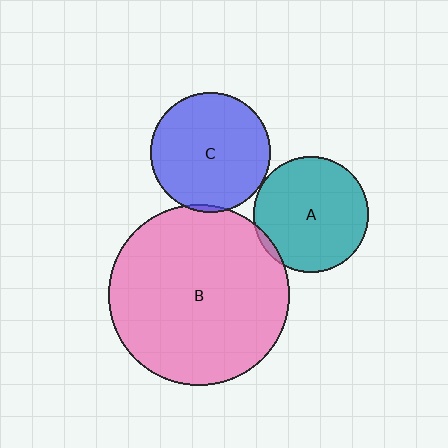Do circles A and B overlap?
Yes.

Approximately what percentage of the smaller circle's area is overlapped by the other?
Approximately 5%.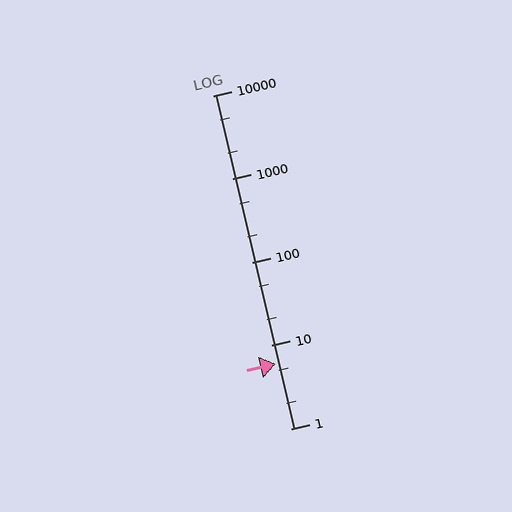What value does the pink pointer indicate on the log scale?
The pointer indicates approximately 6.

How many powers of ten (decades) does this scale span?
The scale spans 4 decades, from 1 to 10000.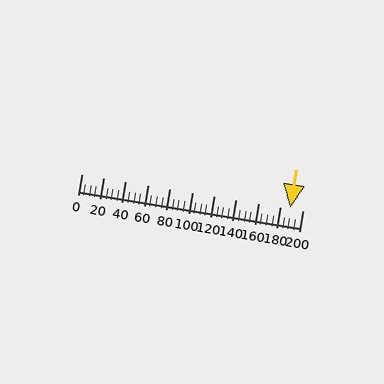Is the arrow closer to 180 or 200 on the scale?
The arrow is closer to 180.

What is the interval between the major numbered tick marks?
The major tick marks are spaced 20 units apart.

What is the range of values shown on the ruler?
The ruler shows values from 0 to 200.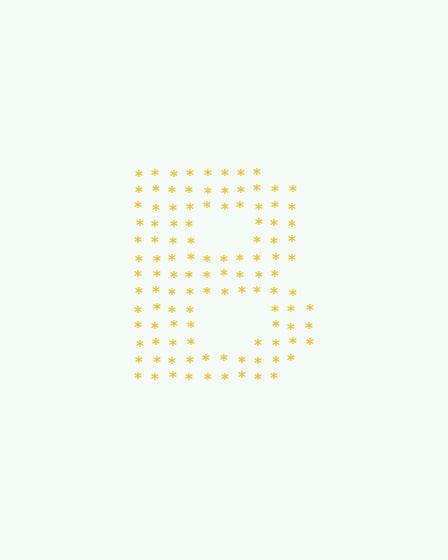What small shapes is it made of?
It is made of small asterisks.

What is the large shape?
The large shape is the letter B.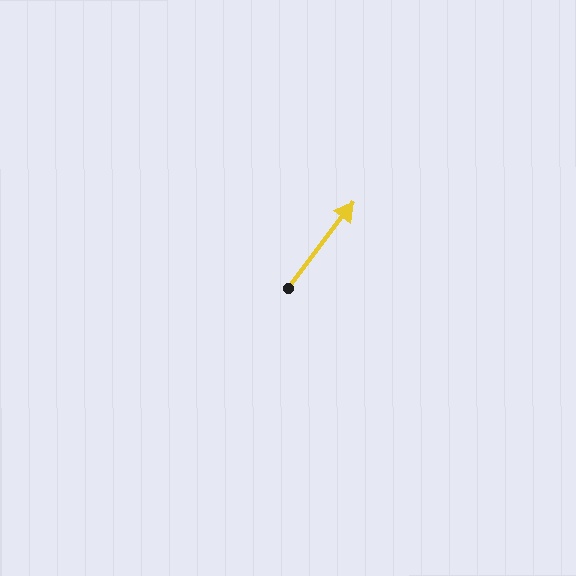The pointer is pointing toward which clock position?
Roughly 1 o'clock.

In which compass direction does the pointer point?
Northeast.